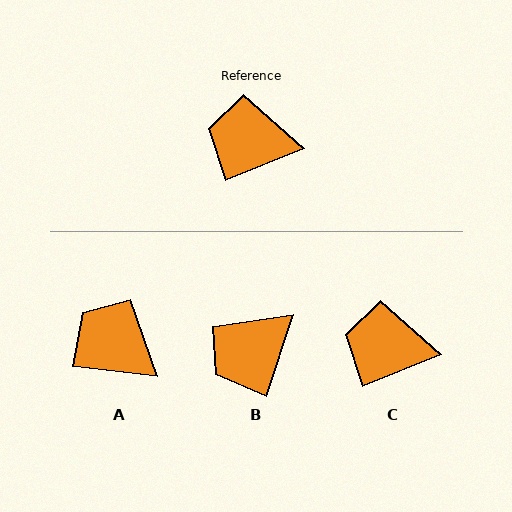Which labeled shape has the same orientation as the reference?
C.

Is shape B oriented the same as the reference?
No, it is off by about 50 degrees.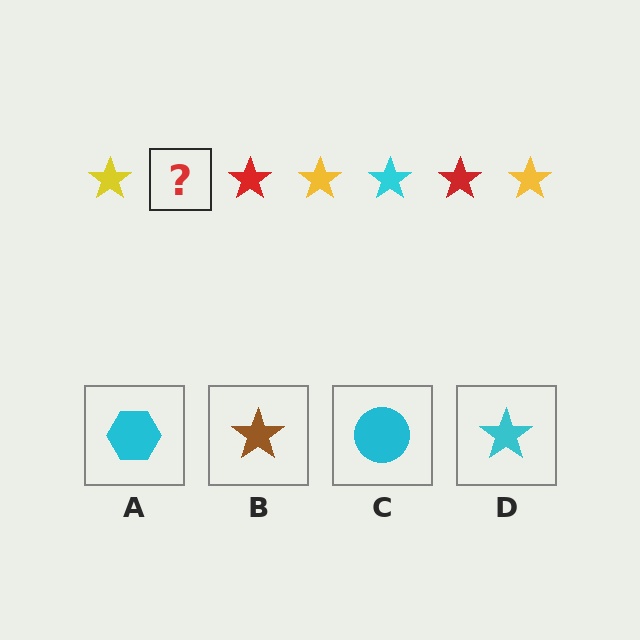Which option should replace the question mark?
Option D.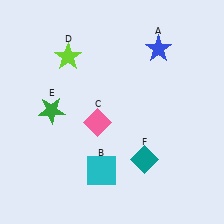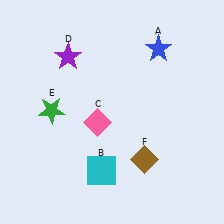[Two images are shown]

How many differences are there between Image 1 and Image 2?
There are 2 differences between the two images.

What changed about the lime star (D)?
In Image 1, D is lime. In Image 2, it changed to purple.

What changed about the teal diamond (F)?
In Image 1, F is teal. In Image 2, it changed to brown.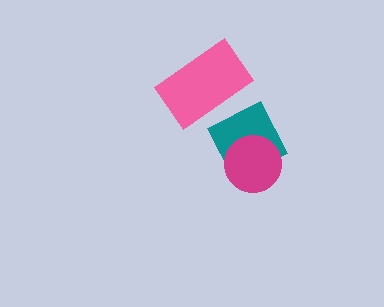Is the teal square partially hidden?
Yes, it is partially covered by another shape.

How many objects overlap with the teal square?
1 object overlaps with the teal square.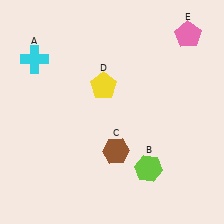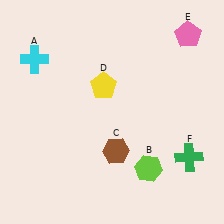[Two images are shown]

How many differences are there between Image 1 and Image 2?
There is 1 difference between the two images.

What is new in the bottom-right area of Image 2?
A green cross (F) was added in the bottom-right area of Image 2.